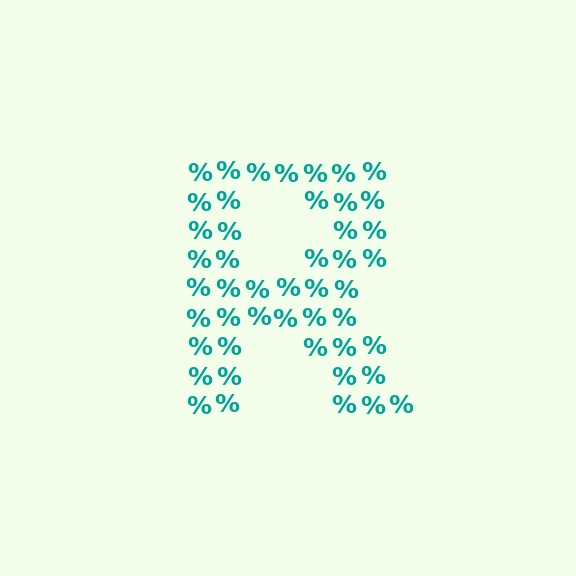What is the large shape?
The large shape is the letter R.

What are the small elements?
The small elements are percent signs.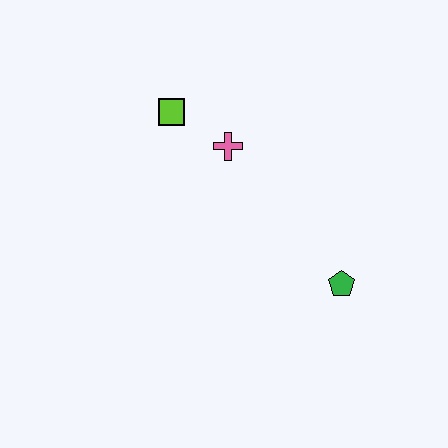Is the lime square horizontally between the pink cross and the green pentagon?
No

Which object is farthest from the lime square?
The green pentagon is farthest from the lime square.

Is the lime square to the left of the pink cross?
Yes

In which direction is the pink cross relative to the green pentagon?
The pink cross is above the green pentagon.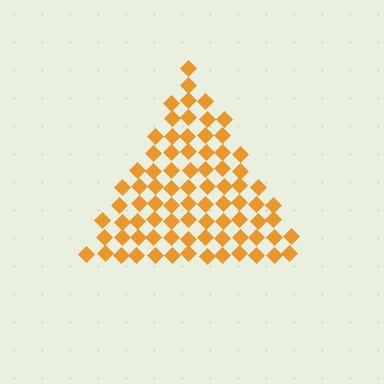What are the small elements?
The small elements are diamonds.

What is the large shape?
The large shape is a triangle.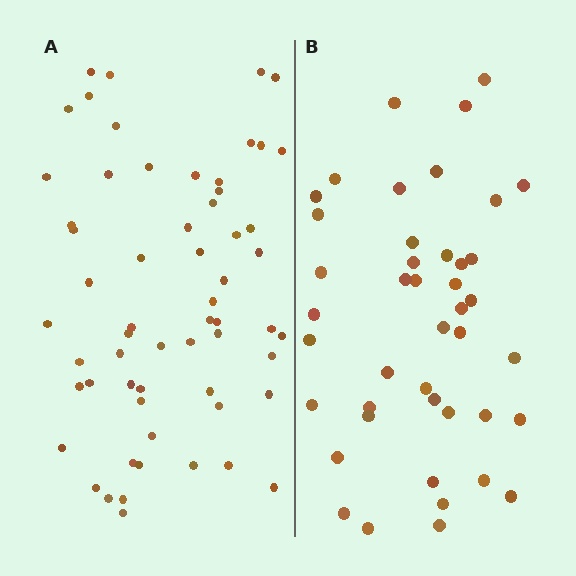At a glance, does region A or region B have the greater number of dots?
Region A (the left region) has more dots.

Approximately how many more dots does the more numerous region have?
Region A has approximately 15 more dots than region B.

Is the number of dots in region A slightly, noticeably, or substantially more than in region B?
Region A has noticeably more, but not dramatically so. The ratio is roughly 1.4 to 1.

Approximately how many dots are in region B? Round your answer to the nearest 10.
About 40 dots. (The exact count is 43, which rounds to 40.)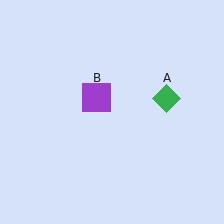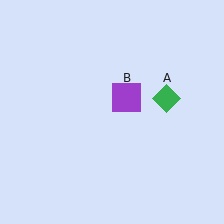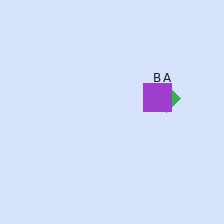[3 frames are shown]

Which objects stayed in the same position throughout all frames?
Green diamond (object A) remained stationary.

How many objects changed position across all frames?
1 object changed position: purple square (object B).